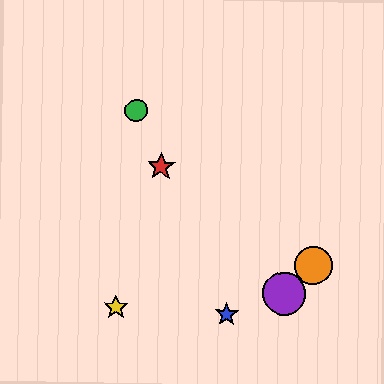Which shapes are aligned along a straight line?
The red star, the blue star, the green circle are aligned along a straight line.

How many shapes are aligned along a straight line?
3 shapes (the red star, the blue star, the green circle) are aligned along a straight line.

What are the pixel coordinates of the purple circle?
The purple circle is at (284, 294).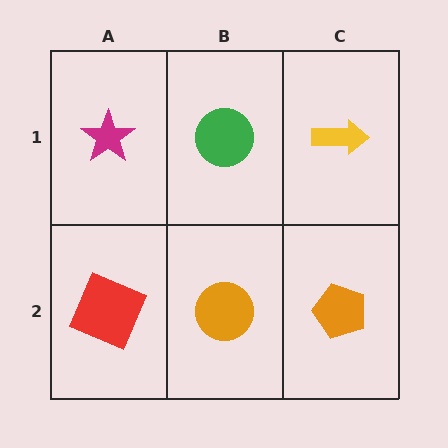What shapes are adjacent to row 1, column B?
An orange circle (row 2, column B), a magenta star (row 1, column A), a yellow arrow (row 1, column C).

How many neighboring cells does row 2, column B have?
3.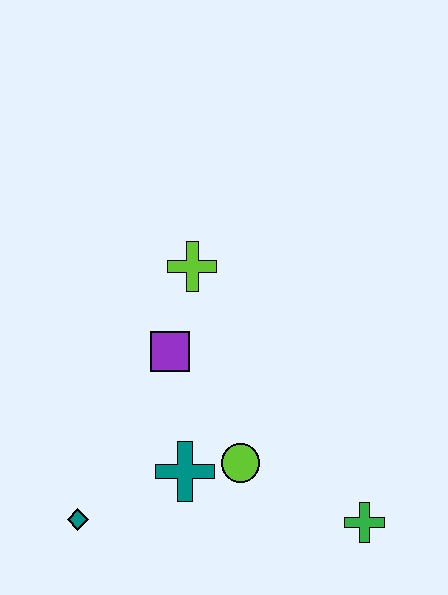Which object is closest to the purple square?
The lime cross is closest to the purple square.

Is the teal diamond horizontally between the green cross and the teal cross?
No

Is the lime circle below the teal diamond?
No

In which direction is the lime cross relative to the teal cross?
The lime cross is above the teal cross.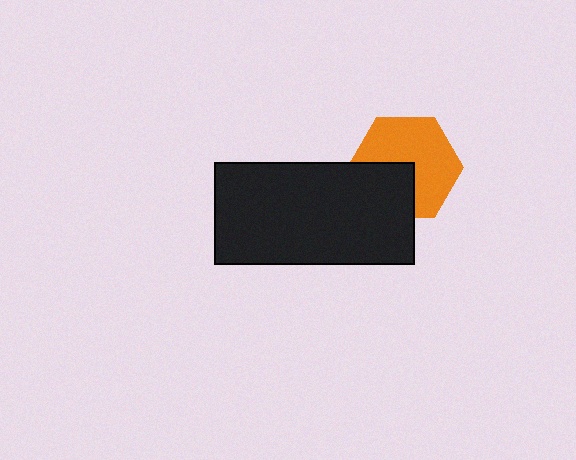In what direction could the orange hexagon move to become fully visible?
The orange hexagon could move toward the upper-right. That would shift it out from behind the black rectangle entirely.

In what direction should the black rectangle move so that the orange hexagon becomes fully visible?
The black rectangle should move toward the lower-left. That is the shortest direction to clear the overlap and leave the orange hexagon fully visible.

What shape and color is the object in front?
The object in front is a black rectangle.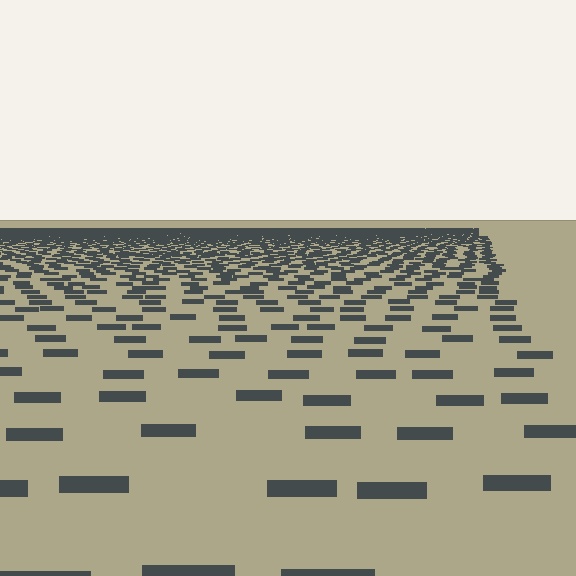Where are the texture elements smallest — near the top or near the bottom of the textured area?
Near the top.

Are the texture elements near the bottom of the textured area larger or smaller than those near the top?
Larger. Near the bottom, elements are closer to the viewer and appear at a bigger on-screen size.